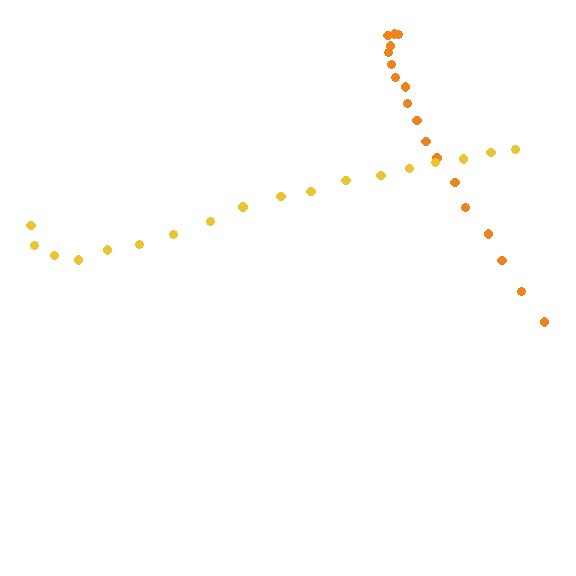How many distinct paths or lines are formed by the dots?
There are 2 distinct paths.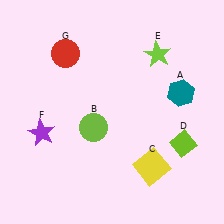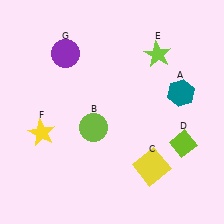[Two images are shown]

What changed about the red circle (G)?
In Image 1, G is red. In Image 2, it changed to purple.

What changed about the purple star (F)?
In Image 1, F is purple. In Image 2, it changed to yellow.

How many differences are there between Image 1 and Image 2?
There are 2 differences between the two images.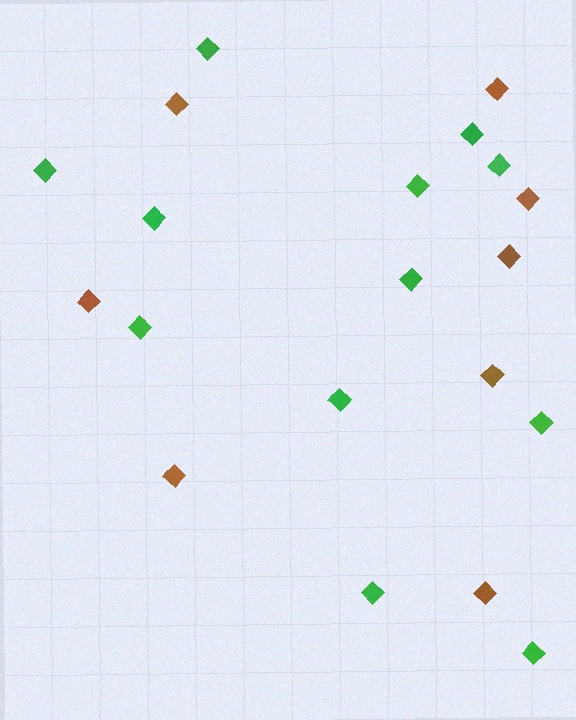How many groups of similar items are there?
There are 2 groups: one group of brown diamonds (8) and one group of green diamonds (12).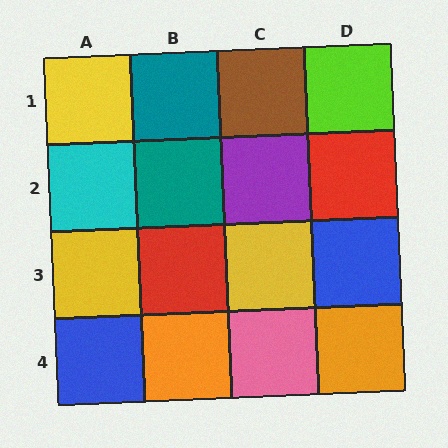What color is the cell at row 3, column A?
Yellow.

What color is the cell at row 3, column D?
Blue.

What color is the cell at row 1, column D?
Lime.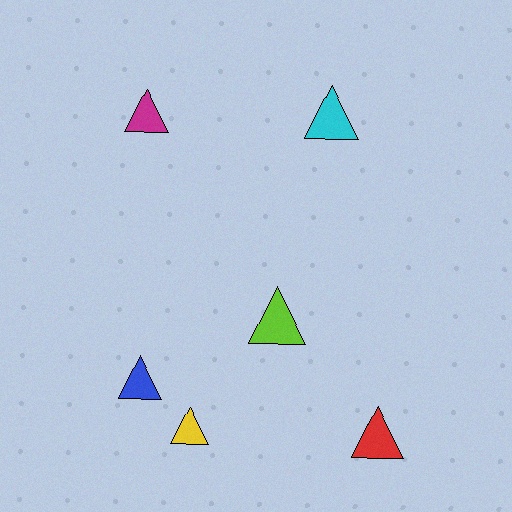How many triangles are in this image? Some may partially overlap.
There are 6 triangles.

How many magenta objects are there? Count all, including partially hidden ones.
There is 1 magenta object.